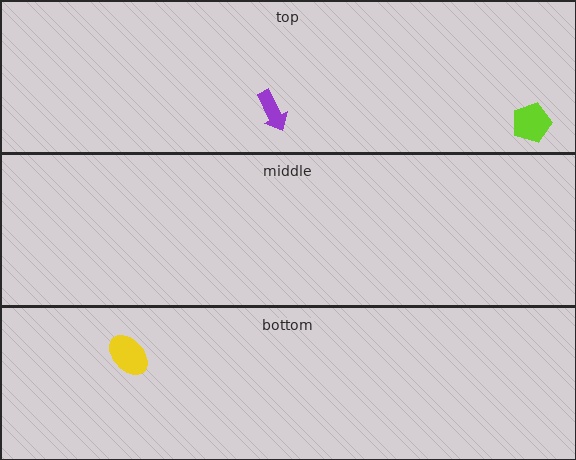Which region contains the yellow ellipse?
The bottom region.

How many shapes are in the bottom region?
1.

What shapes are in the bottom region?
The yellow ellipse.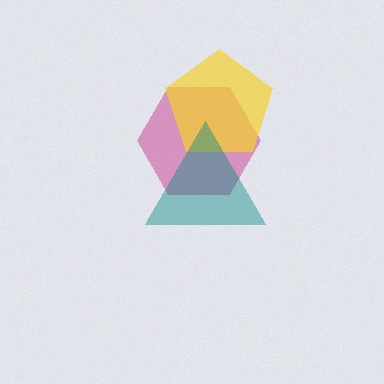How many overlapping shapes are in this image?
There are 3 overlapping shapes in the image.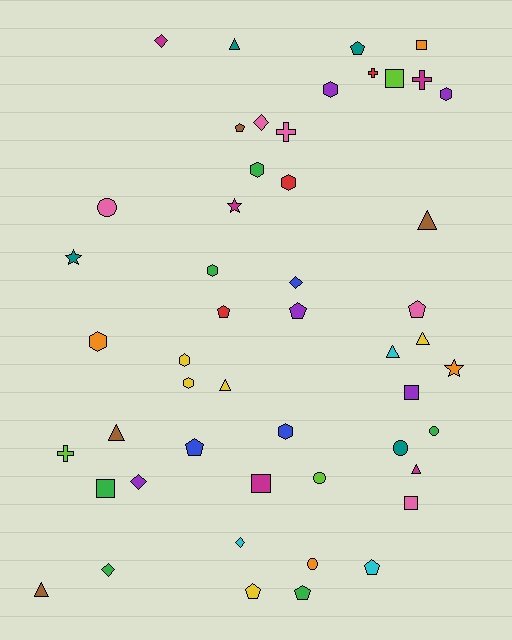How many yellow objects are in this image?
There are 5 yellow objects.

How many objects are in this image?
There are 50 objects.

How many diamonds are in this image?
There are 6 diamonds.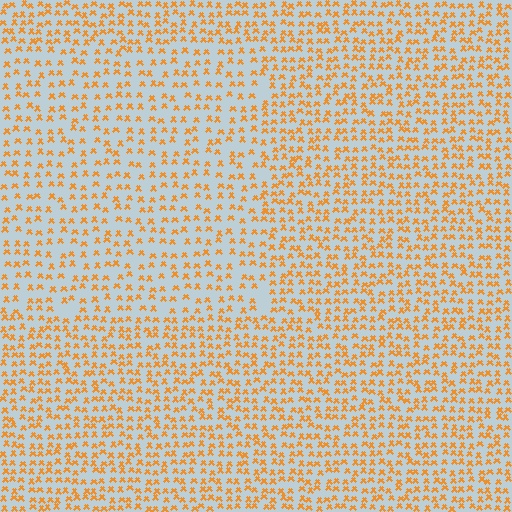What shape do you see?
I see a rectangle.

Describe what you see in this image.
The image contains small orange elements arranged at two different densities. A rectangle-shaped region is visible where the elements are less densely packed than the surrounding area.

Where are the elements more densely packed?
The elements are more densely packed outside the rectangle boundary.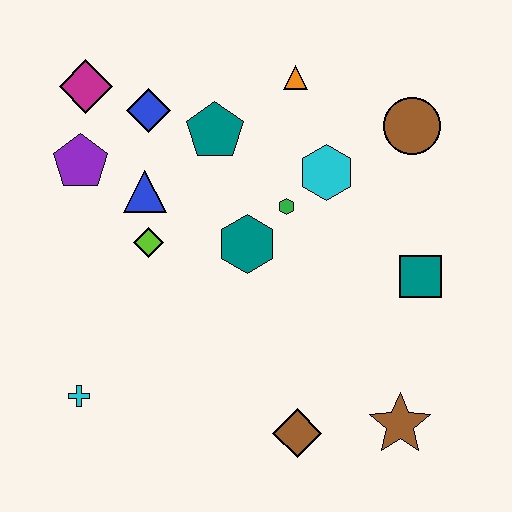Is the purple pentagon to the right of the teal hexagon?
No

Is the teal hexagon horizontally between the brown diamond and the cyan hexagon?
No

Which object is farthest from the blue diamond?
The brown star is farthest from the blue diamond.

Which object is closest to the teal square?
The cyan hexagon is closest to the teal square.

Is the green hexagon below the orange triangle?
Yes